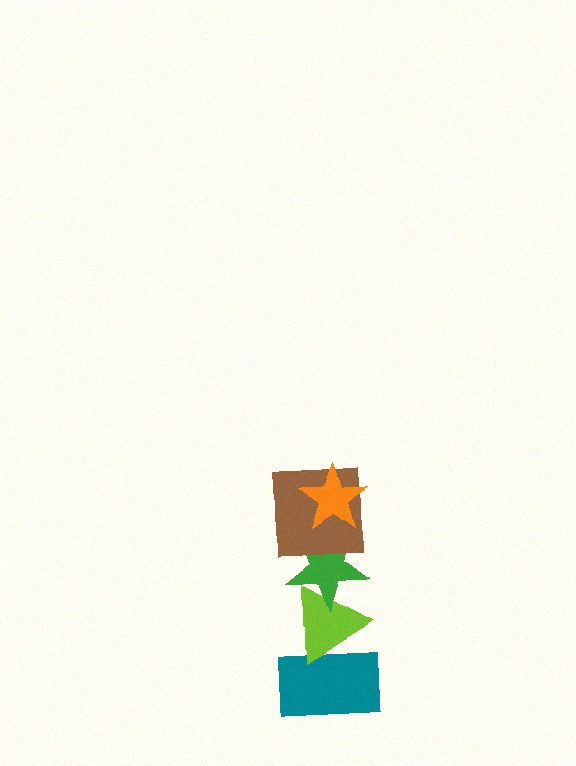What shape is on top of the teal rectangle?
The lime triangle is on top of the teal rectangle.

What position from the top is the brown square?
The brown square is 2nd from the top.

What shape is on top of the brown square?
The orange star is on top of the brown square.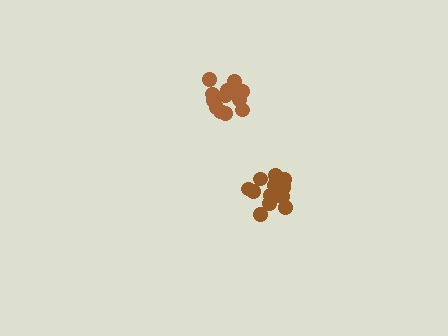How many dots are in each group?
Group 1: 18 dots, Group 2: 15 dots (33 total).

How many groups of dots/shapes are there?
There are 2 groups.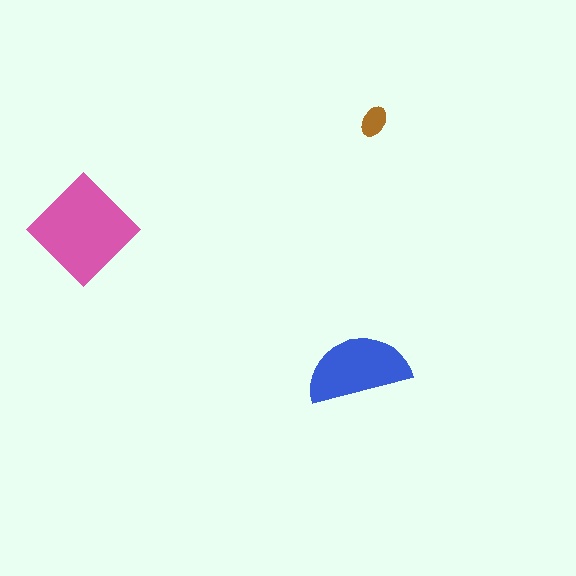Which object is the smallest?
The brown ellipse.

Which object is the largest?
The pink diamond.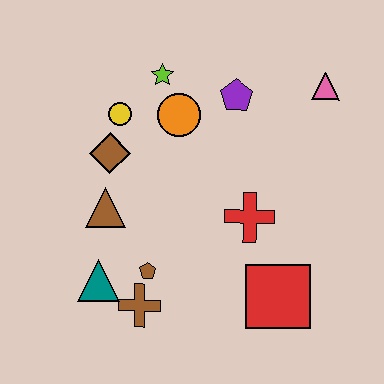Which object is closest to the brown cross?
The brown pentagon is closest to the brown cross.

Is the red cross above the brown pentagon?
Yes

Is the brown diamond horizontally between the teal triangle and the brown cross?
Yes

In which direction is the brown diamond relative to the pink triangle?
The brown diamond is to the left of the pink triangle.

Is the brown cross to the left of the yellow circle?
No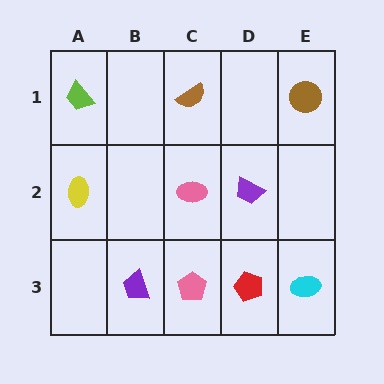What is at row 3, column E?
A cyan ellipse.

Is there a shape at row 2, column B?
No, that cell is empty.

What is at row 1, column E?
A brown circle.